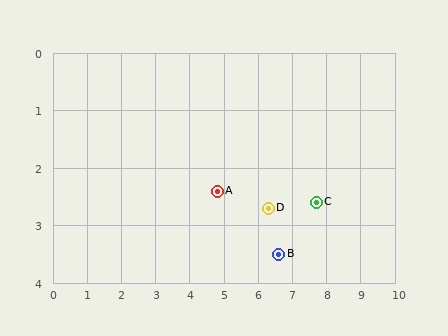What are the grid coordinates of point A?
Point A is at approximately (4.8, 2.4).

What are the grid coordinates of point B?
Point B is at approximately (6.6, 3.5).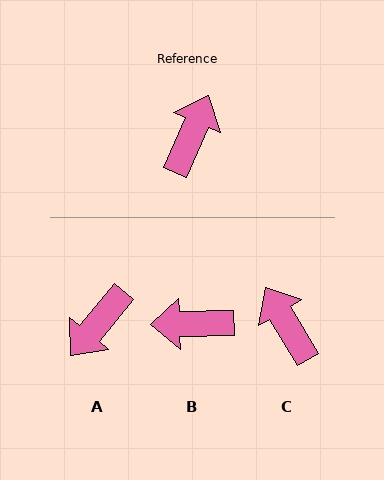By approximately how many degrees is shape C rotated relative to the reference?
Approximately 54 degrees counter-clockwise.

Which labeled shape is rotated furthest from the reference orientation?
A, about 164 degrees away.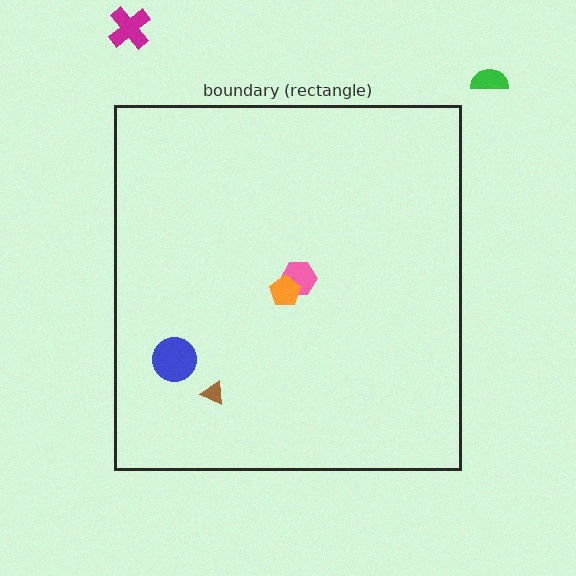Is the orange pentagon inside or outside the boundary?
Inside.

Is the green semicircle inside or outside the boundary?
Outside.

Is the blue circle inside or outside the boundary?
Inside.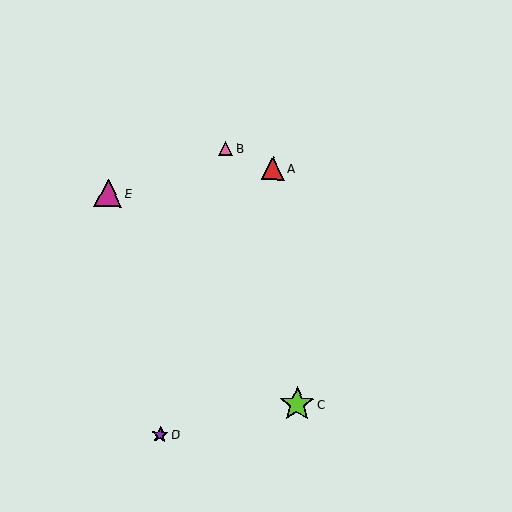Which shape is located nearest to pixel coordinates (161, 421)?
The purple star (labeled D) at (160, 434) is nearest to that location.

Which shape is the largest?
The lime star (labeled C) is the largest.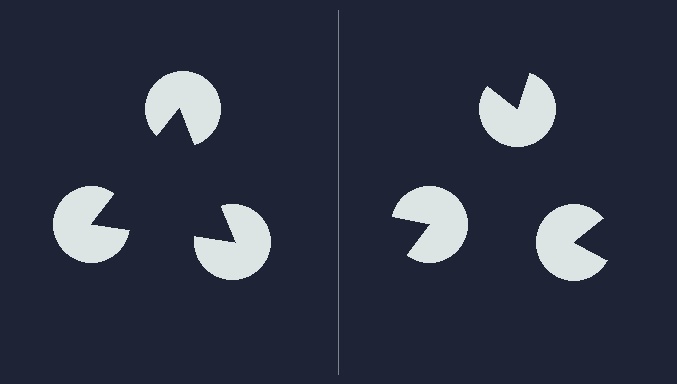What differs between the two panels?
The pac-man discs are positioned identically on both sides; only the wedge orientations differ. On the left they align to a triangle; on the right they are misaligned.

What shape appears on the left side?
An illusory triangle.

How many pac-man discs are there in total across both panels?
6 — 3 on each side.